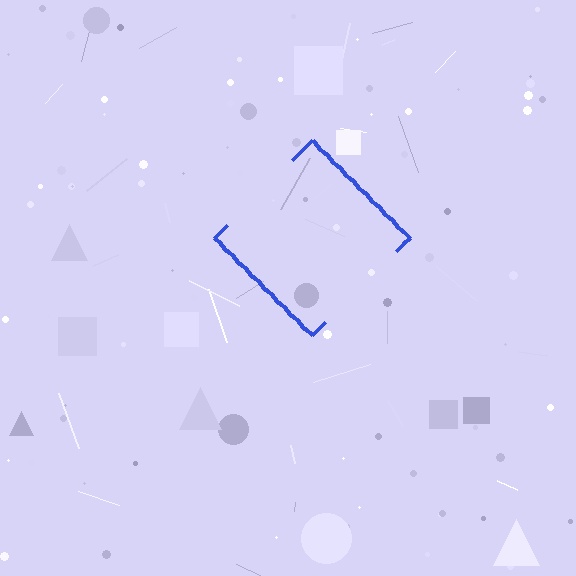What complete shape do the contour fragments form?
The contour fragments form a diamond.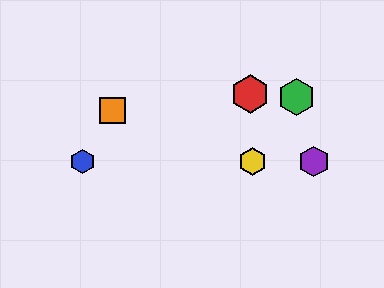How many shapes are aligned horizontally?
3 shapes (the blue hexagon, the yellow hexagon, the purple hexagon) are aligned horizontally.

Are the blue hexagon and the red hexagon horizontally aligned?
No, the blue hexagon is at y≈161 and the red hexagon is at y≈94.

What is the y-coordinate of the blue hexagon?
The blue hexagon is at y≈161.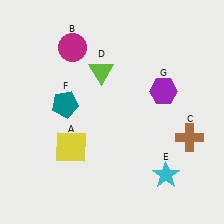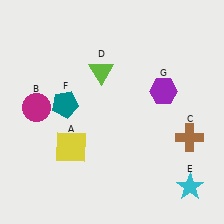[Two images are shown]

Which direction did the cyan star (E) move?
The cyan star (E) moved right.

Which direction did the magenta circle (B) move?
The magenta circle (B) moved down.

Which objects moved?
The objects that moved are: the magenta circle (B), the cyan star (E).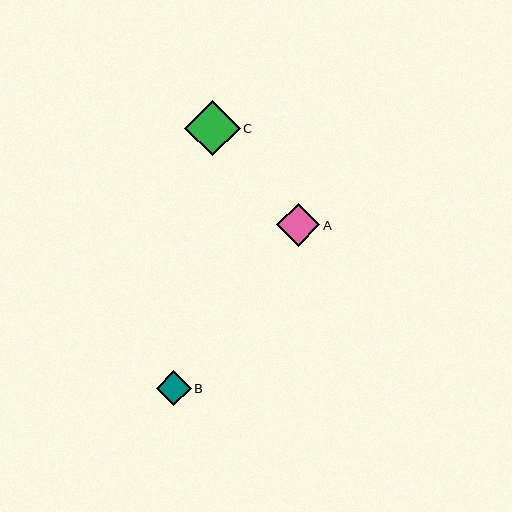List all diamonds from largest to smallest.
From largest to smallest: C, A, B.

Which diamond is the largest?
Diamond C is the largest with a size of approximately 56 pixels.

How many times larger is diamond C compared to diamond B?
Diamond C is approximately 1.6 times the size of diamond B.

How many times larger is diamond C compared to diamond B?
Diamond C is approximately 1.6 times the size of diamond B.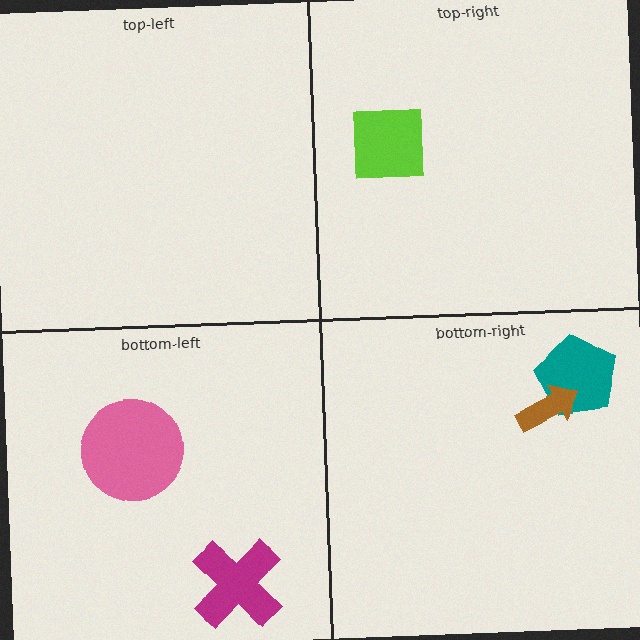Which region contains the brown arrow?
The bottom-right region.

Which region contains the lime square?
The top-right region.